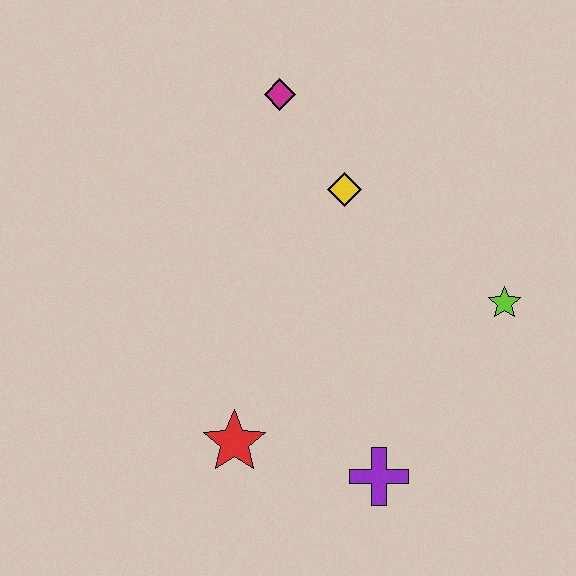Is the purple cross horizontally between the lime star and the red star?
Yes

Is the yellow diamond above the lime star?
Yes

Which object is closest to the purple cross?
The red star is closest to the purple cross.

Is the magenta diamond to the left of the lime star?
Yes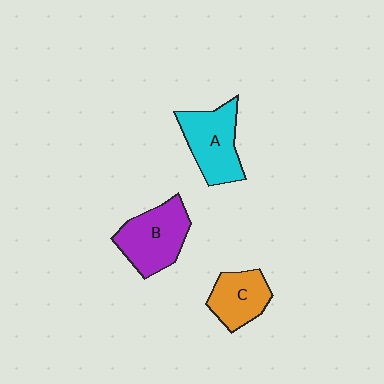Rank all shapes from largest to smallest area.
From largest to smallest: B (purple), A (cyan), C (orange).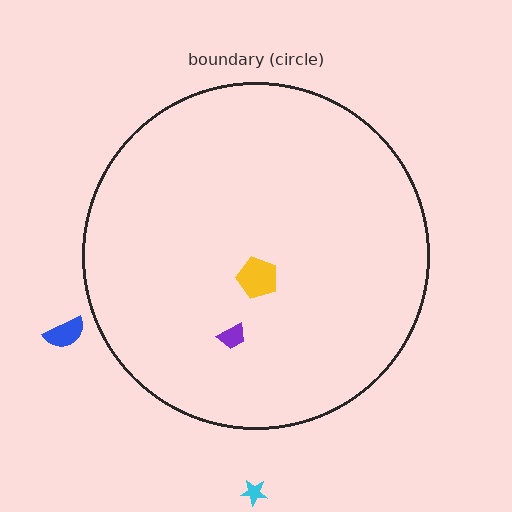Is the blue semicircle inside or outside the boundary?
Outside.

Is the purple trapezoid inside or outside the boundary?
Inside.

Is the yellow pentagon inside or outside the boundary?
Inside.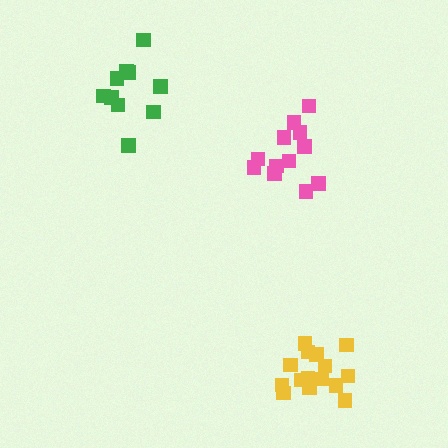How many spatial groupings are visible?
There are 3 spatial groupings.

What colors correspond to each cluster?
The clusters are colored: pink, yellow, green.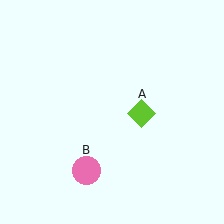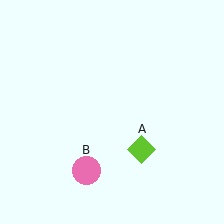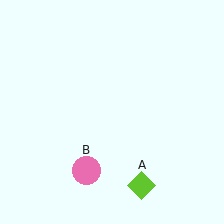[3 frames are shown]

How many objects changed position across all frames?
1 object changed position: lime diamond (object A).